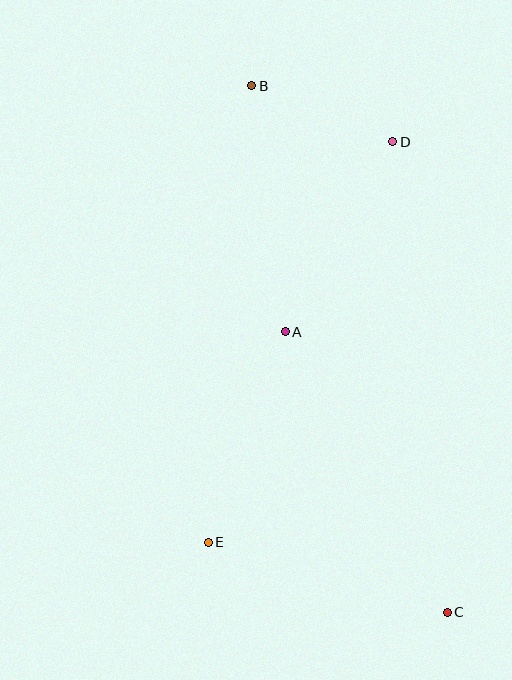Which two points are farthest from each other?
Points B and C are farthest from each other.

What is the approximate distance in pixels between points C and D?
The distance between C and D is approximately 474 pixels.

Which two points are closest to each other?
Points B and D are closest to each other.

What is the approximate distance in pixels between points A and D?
The distance between A and D is approximately 218 pixels.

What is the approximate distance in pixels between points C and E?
The distance between C and E is approximately 249 pixels.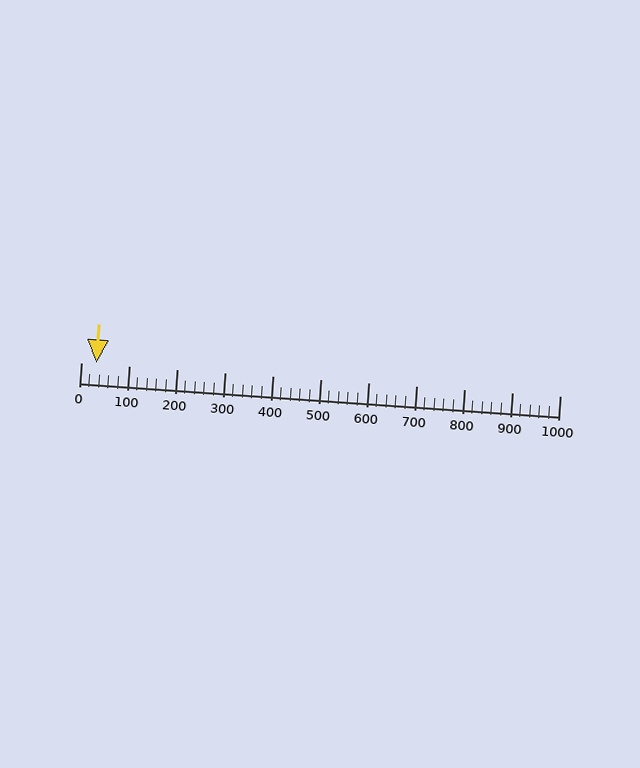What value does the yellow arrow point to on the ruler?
The yellow arrow points to approximately 33.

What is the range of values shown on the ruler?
The ruler shows values from 0 to 1000.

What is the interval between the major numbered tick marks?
The major tick marks are spaced 100 units apart.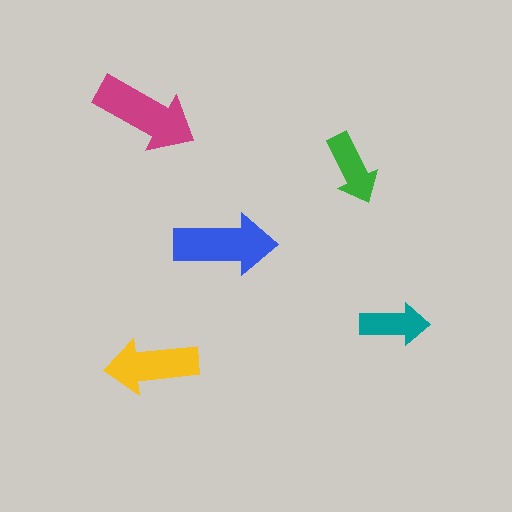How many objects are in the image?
There are 5 objects in the image.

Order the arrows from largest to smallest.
the magenta one, the blue one, the yellow one, the green one, the teal one.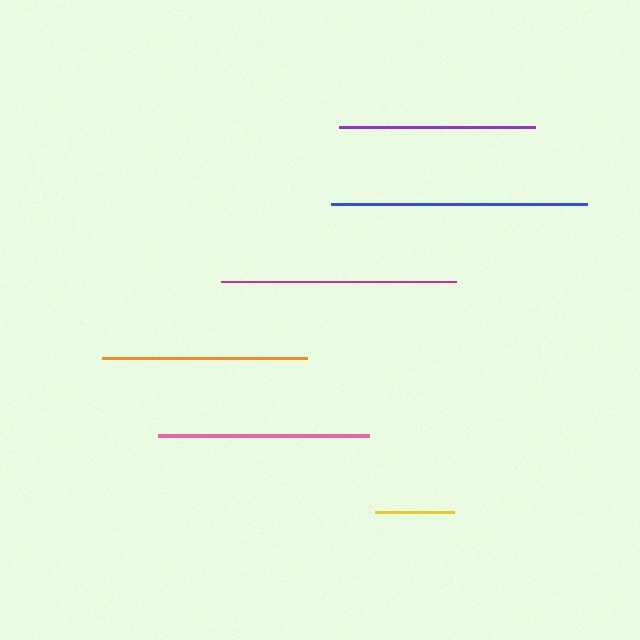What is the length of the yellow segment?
The yellow segment is approximately 79 pixels long.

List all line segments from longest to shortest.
From longest to shortest: blue, magenta, pink, orange, purple, yellow.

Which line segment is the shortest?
The yellow line is the shortest at approximately 79 pixels.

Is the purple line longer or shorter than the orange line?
The orange line is longer than the purple line.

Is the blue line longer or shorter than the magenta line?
The blue line is longer than the magenta line.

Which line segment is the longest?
The blue line is the longest at approximately 256 pixels.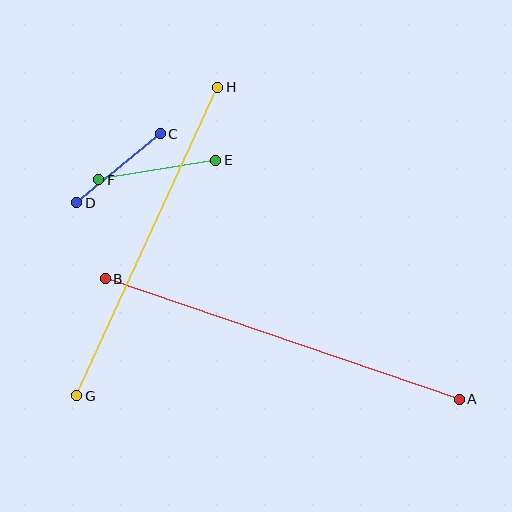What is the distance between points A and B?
The distance is approximately 374 pixels.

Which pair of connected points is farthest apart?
Points A and B are farthest apart.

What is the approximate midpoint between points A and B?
The midpoint is at approximately (282, 339) pixels.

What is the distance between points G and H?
The distance is approximately 339 pixels.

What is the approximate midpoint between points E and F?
The midpoint is at approximately (157, 170) pixels.